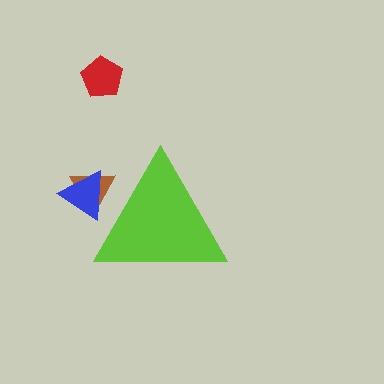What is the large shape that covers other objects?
A lime triangle.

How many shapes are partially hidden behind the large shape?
2 shapes are partially hidden.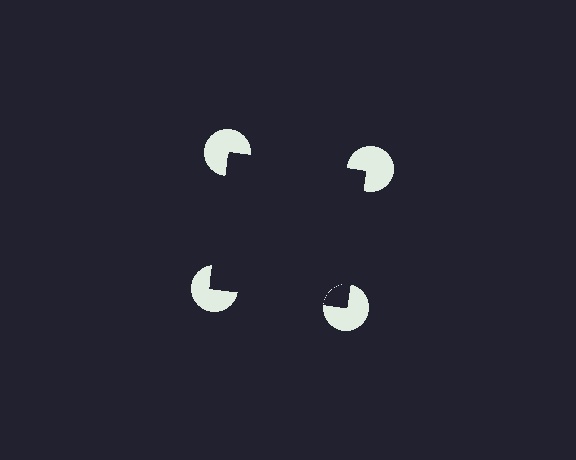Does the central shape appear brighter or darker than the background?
It typically appears slightly darker than the background, even though no actual brightness change is drawn.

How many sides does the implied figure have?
4 sides.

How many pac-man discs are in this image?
There are 4 — one at each vertex of the illusory square.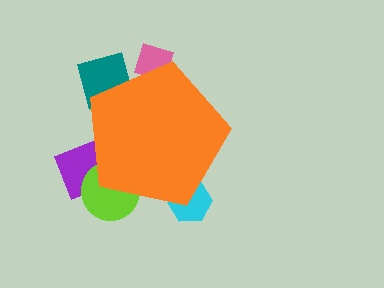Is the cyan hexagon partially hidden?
Yes, the cyan hexagon is partially hidden behind the orange pentagon.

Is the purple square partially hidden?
Yes, the purple square is partially hidden behind the orange pentagon.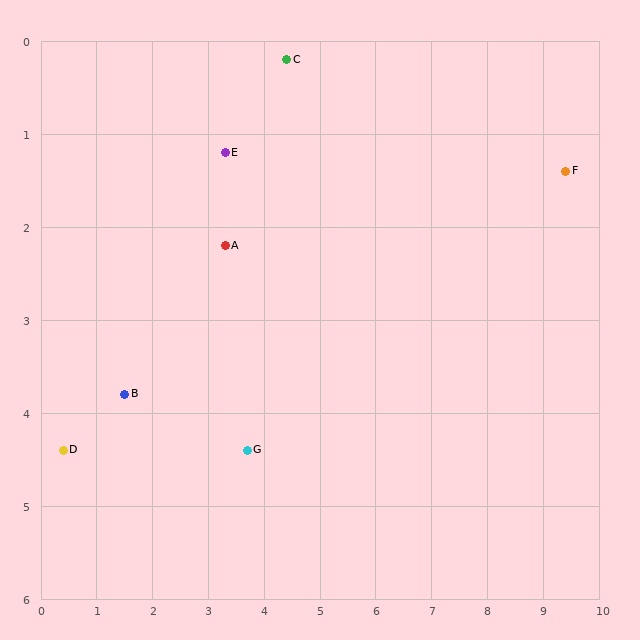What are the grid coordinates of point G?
Point G is at approximately (3.7, 4.4).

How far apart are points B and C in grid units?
Points B and C are about 4.6 grid units apart.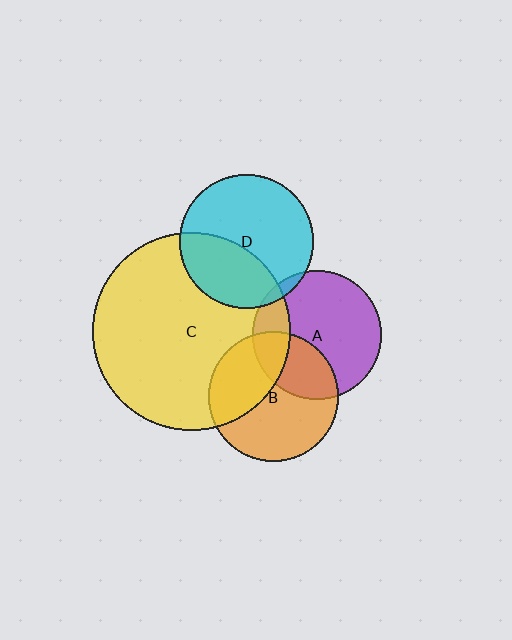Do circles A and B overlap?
Yes.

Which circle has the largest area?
Circle C (yellow).